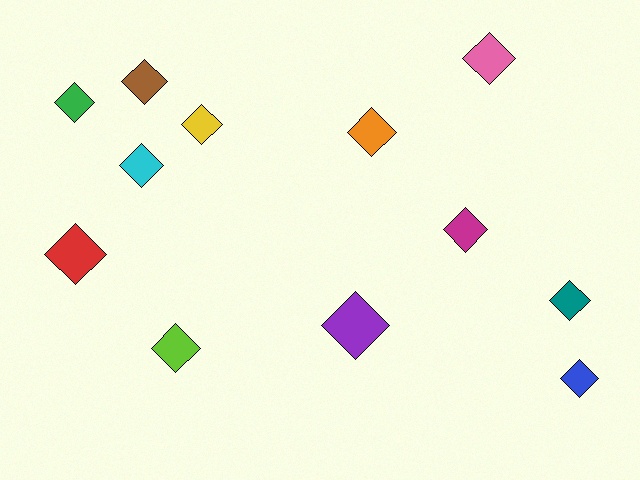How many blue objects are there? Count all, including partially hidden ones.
There is 1 blue object.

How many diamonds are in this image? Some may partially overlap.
There are 12 diamonds.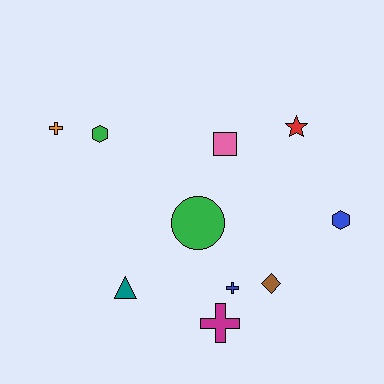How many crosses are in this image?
There are 3 crosses.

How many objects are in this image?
There are 10 objects.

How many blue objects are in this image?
There are 2 blue objects.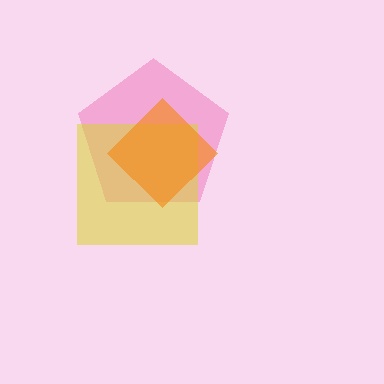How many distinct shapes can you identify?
There are 3 distinct shapes: a pink pentagon, a yellow square, an orange diamond.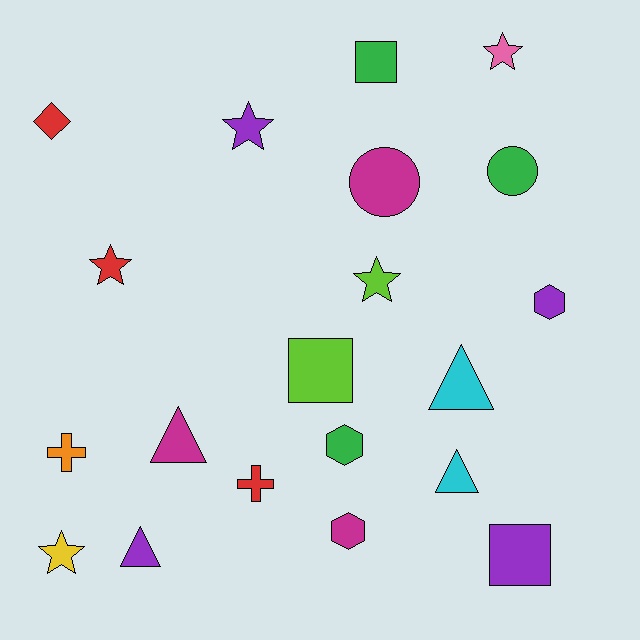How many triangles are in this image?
There are 4 triangles.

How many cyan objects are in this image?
There are 2 cyan objects.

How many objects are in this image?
There are 20 objects.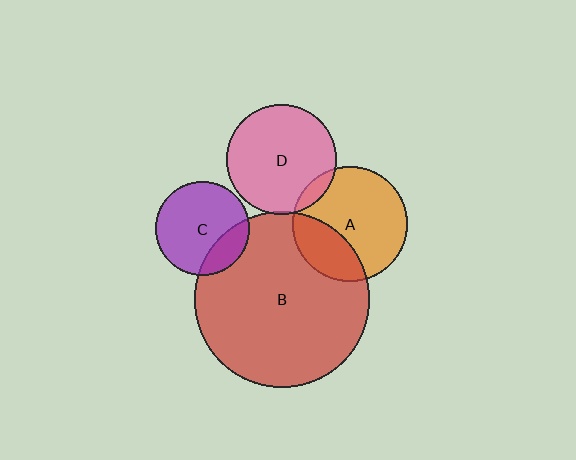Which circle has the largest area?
Circle B (red).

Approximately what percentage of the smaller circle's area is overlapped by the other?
Approximately 5%.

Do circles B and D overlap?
Yes.